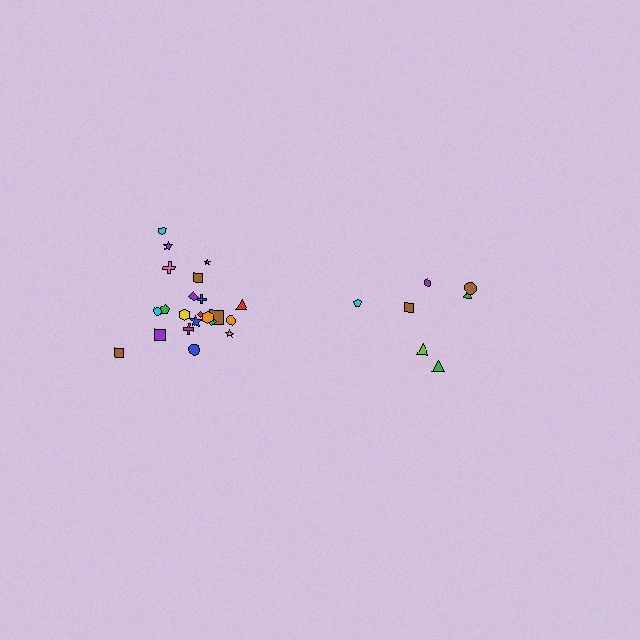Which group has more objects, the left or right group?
The left group.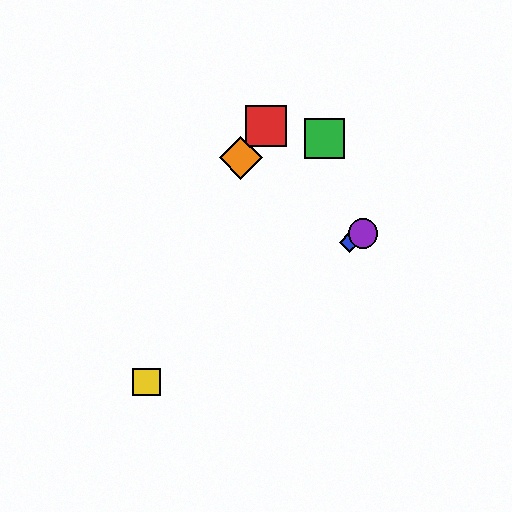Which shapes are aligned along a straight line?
The blue diamond, the yellow square, the purple circle are aligned along a straight line.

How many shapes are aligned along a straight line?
3 shapes (the blue diamond, the yellow square, the purple circle) are aligned along a straight line.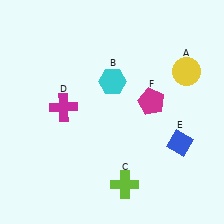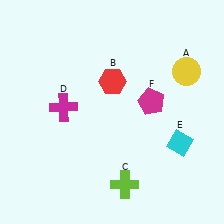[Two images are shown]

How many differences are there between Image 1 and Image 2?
There are 2 differences between the two images.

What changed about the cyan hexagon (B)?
In Image 1, B is cyan. In Image 2, it changed to red.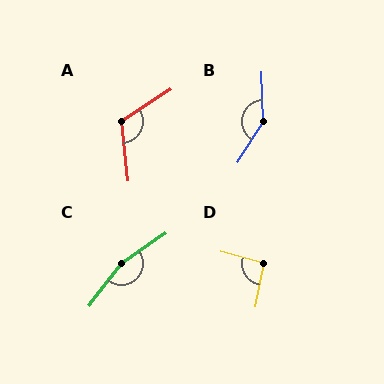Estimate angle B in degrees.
Approximately 147 degrees.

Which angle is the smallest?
D, at approximately 94 degrees.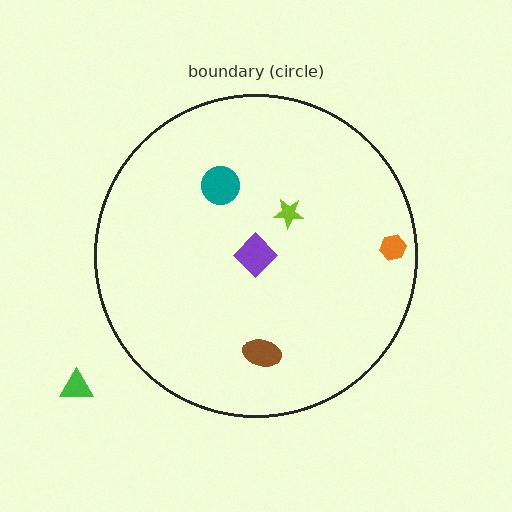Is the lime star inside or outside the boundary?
Inside.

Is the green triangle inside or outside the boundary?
Outside.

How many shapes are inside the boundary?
5 inside, 1 outside.